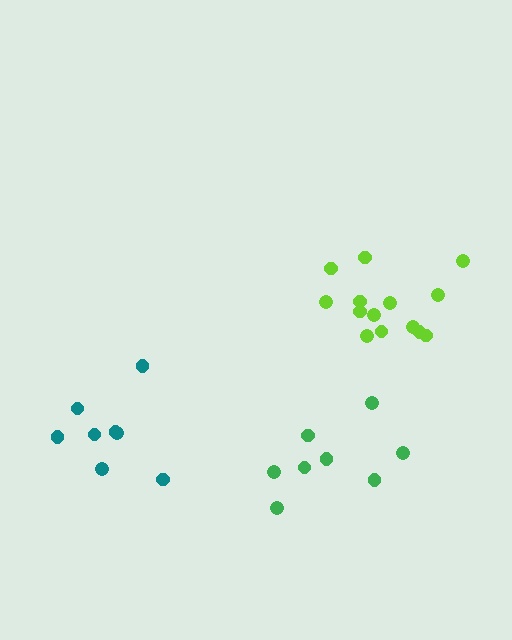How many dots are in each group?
Group 1: 14 dots, Group 2: 8 dots, Group 3: 8 dots (30 total).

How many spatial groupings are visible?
There are 3 spatial groupings.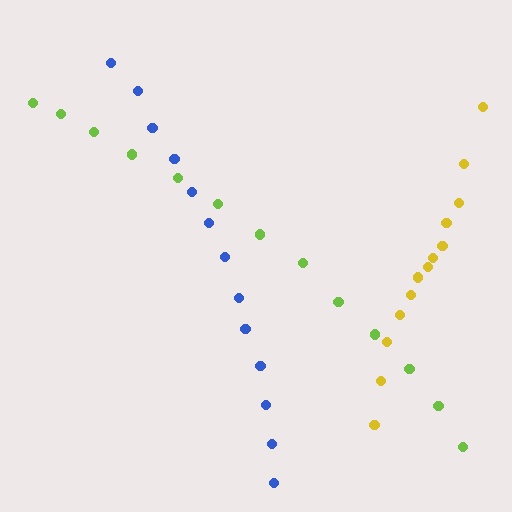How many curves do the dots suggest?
There are 3 distinct paths.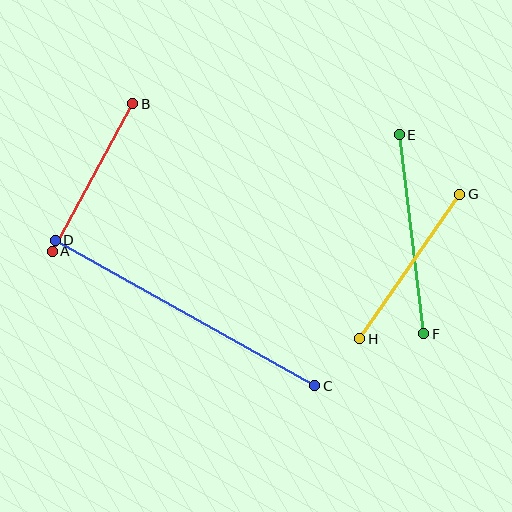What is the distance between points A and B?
The distance is approximately 168 pixels.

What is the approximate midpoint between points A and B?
The midpoint is at approximately (92, 177) pixels.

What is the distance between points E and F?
The distance is approximately 200 pixels.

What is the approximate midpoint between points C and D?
The midpoint is at approximately (185, 313) pixels.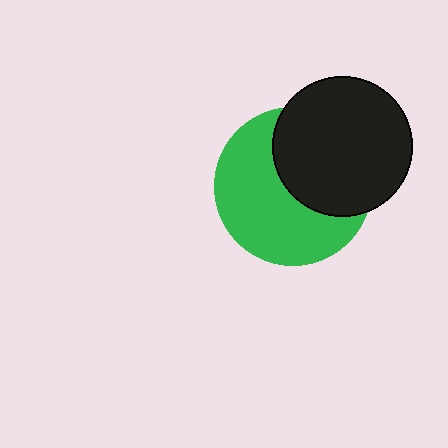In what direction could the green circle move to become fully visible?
The green circle could move toward the lower-left. That would shift it out from behind the black circle entirely.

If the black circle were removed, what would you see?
You would see the complete green circle.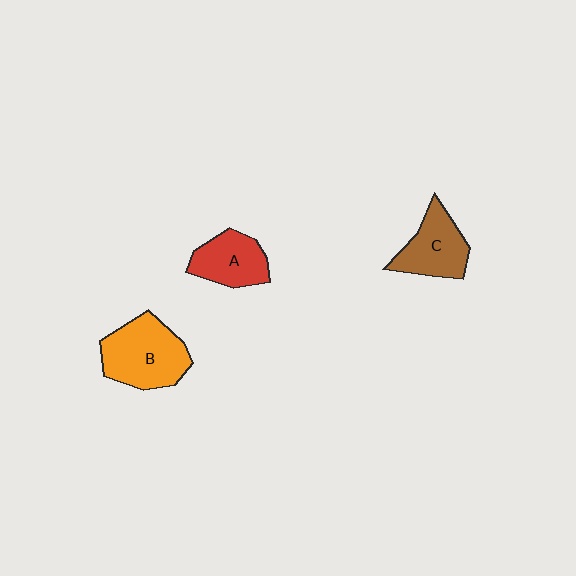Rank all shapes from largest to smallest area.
From largest to smallest: B (orange), C (brown), A (red).